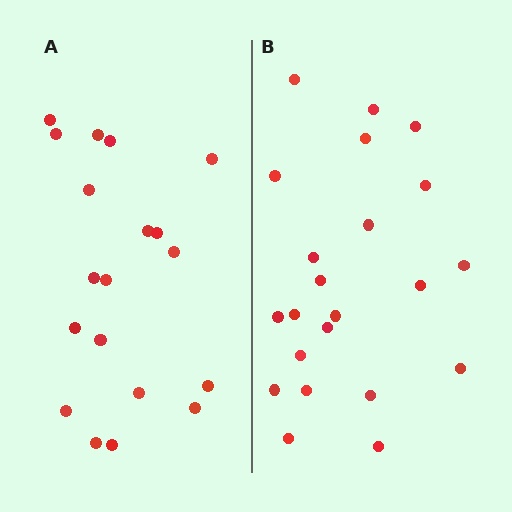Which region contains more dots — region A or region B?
Region B (the right region) has more dots.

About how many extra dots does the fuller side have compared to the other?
Region B has just a few more — roughly 2 or 3 more dots than region A.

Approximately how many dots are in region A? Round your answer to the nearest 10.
About 20 dots. (The exact count is 19, which rounds to 20.)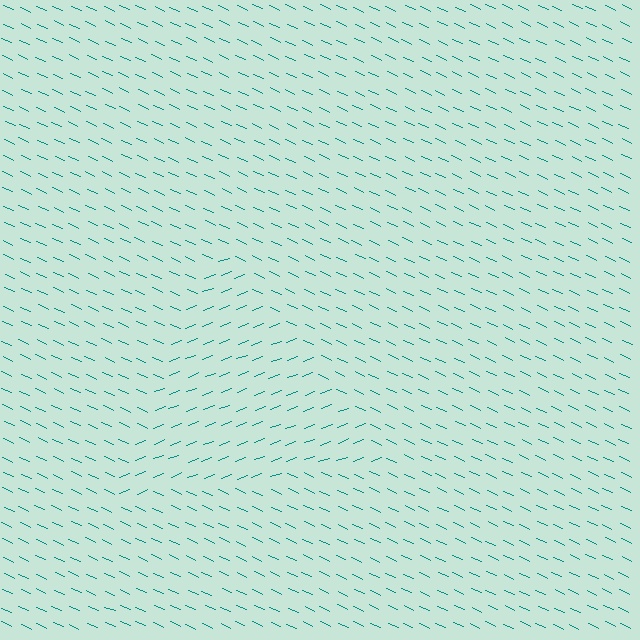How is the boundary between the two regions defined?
The boundary is defined purely by a change in line orientation (approximately 45 degrees difference). All lines are the same color and thickness.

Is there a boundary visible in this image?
Yes, there is a texture boundary formed by a change in line orientation.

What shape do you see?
I see a triangle.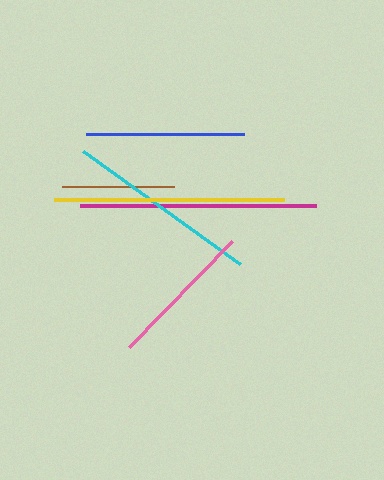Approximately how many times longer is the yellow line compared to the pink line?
The yellow line is approximately 1.6 times the length of the pink line.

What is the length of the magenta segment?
The magenta segment is approximately 236 pixels long.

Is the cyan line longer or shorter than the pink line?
The cyan line is longer than the pink line.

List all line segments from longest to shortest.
From longest to shortest: magenta, yellow, cyan, blue, pink, brown.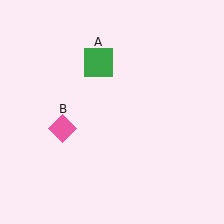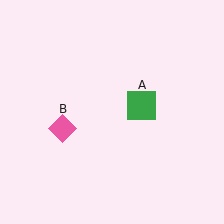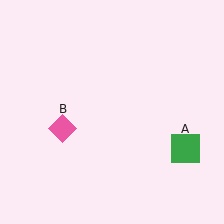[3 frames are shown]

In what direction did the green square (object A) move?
The green square (object A) moved down and to the right.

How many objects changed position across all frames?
1 object changed position: green square (object A).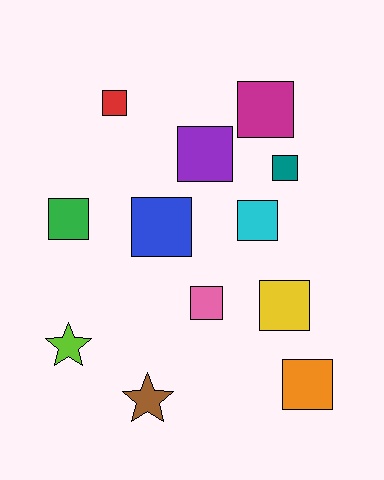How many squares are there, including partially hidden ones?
There are 10 squares.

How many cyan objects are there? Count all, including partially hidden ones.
There is 1 cyan object.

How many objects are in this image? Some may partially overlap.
There are 12 objects.